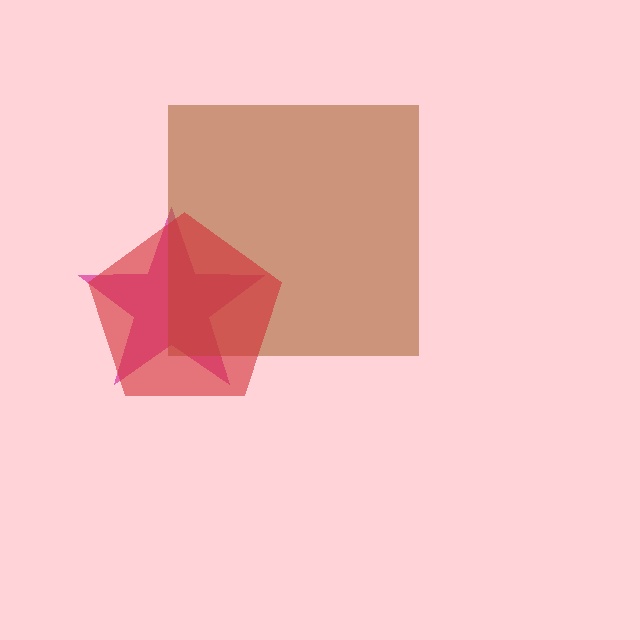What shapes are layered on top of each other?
The layered shapes are: a magenta star, a brown square, a red pentagon.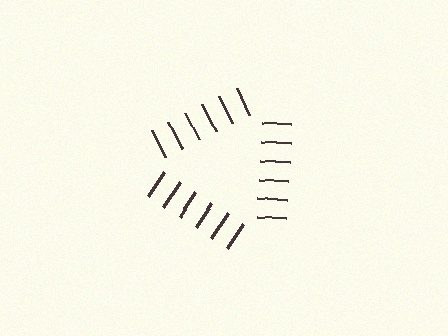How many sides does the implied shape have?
3 sides — the line-ends trace a triangle.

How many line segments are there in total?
18 — 6 along each of the 3 edges.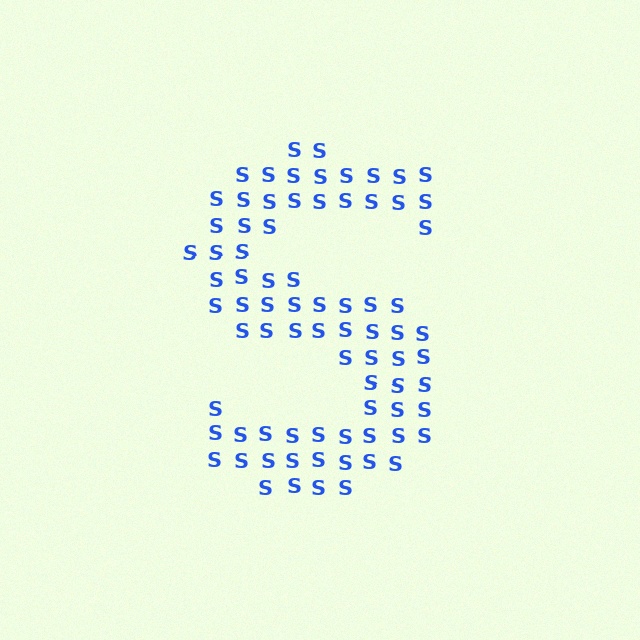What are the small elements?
The small elements are letter S's.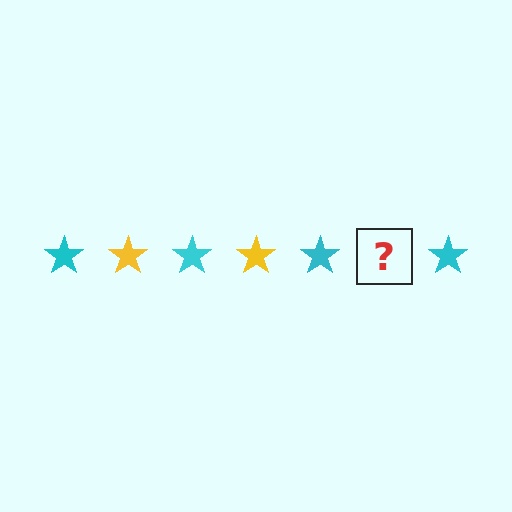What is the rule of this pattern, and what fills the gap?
The rule is that the pattern cycles through cyan, yellow stars. The gap should be filled with a yellow star.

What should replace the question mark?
The question mark should be replaced with a yellow star.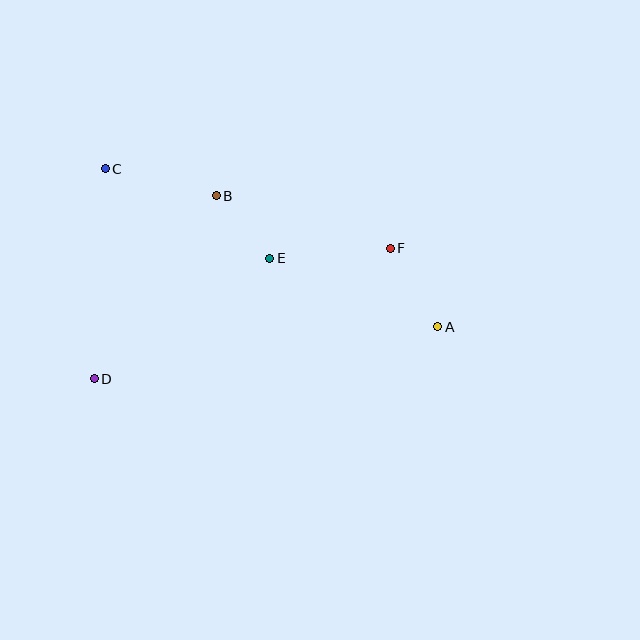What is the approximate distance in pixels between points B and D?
The distance between B and D is approximately 220 pixels.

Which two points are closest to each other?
Points B and E are closest to each other.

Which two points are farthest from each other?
Points A and C are farthest from each other.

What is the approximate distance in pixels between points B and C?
The distance between B and C is approximately 114 pixels.